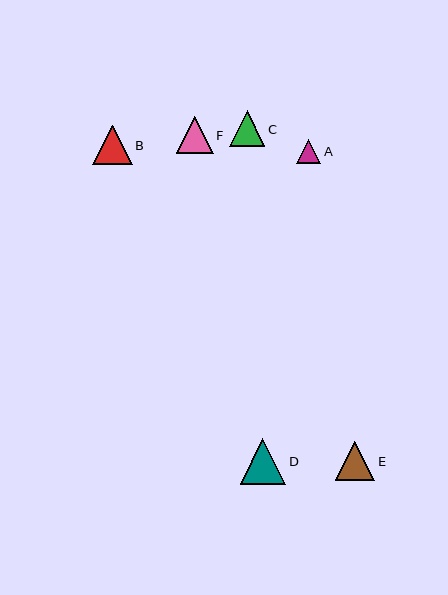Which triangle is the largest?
Triangle D is the largest with a size of approximately 46 pixels.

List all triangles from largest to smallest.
From largest to smallest: D, E, B, F, C, A.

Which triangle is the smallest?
Triangle A is the smallest with a size of approximately 24 pixels.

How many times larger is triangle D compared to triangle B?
Triangle D is approximately 1.2 times the size of triangle B.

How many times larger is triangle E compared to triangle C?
Triangle E is approximately 1.1 times the size of triangle C.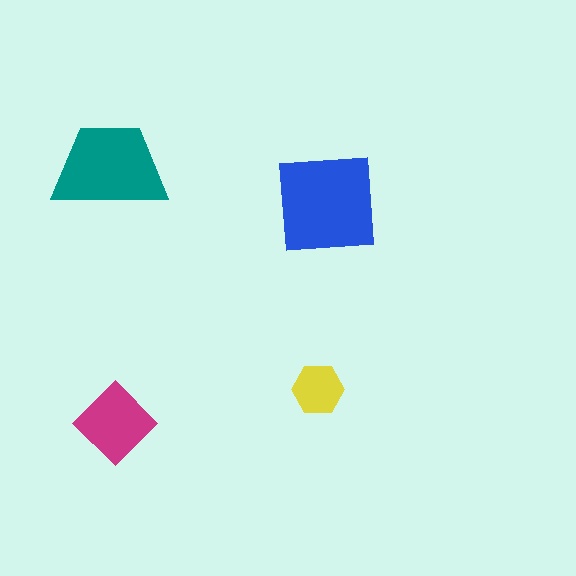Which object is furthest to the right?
The blue square is rightmost.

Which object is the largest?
The blue square.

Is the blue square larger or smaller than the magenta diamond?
Larger.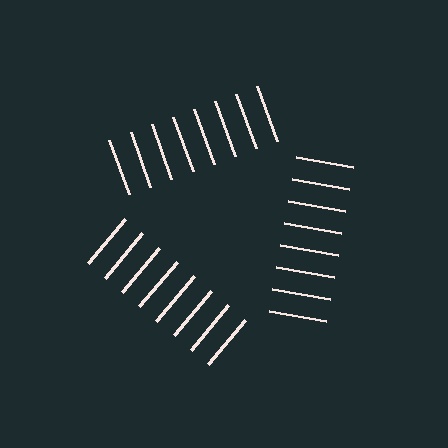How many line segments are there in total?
24 — 8 along each of the 3 edges.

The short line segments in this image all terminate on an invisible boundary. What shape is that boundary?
An illusory triangle — the line segments terminate on its edges but no continuous stroke is drawn.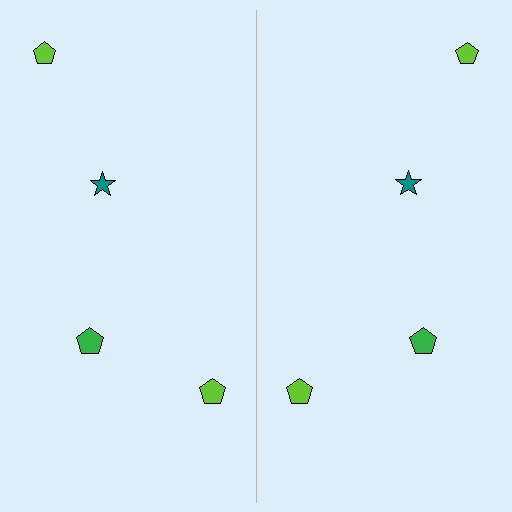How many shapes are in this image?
There are 8 shapes in this image.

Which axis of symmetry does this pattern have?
The pattern has a vertical axis of symmetry running through the center of the image.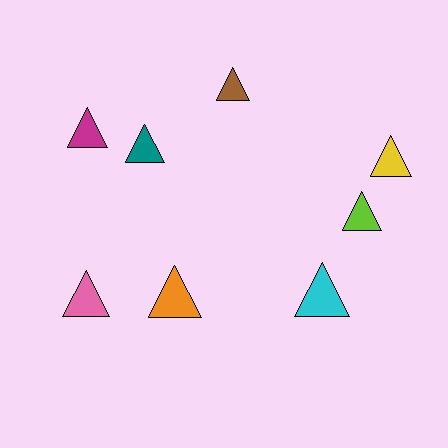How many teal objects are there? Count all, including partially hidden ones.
There is 1 teal object.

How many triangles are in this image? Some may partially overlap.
There are 8 triangles.